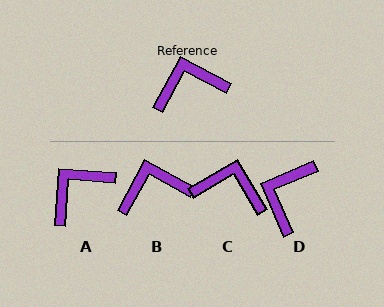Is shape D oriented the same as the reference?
No, it is off by about 52 degrees.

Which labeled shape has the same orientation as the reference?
B.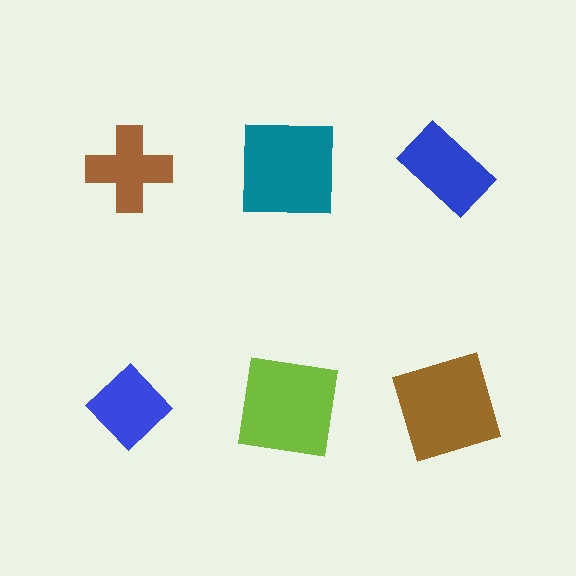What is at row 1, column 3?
A blue rectangle.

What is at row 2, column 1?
A blue diamond.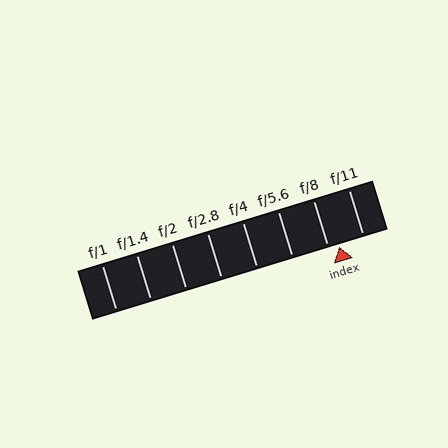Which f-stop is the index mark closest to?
The index mark is closest to f/8.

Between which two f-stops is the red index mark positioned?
The index mark is between f/8 and f/11.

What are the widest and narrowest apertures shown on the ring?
The widest aperture shown is f/1 and the narrowest is f/11.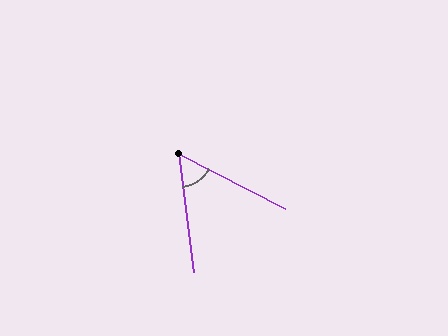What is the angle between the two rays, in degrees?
Approximately 56 degrees.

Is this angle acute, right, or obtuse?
It is acute.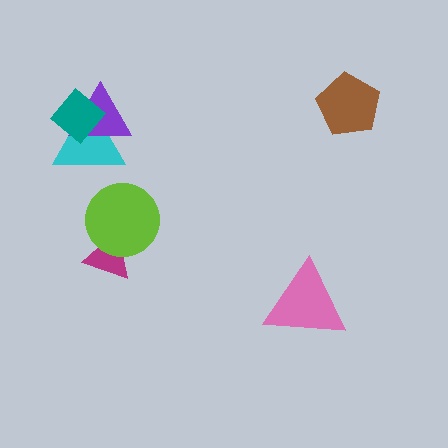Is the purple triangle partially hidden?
Yes, it is partially covered by another shape.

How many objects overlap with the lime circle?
1 object overlaps with the lime circle.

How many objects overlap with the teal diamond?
2 objects overlap with the teal diamond.